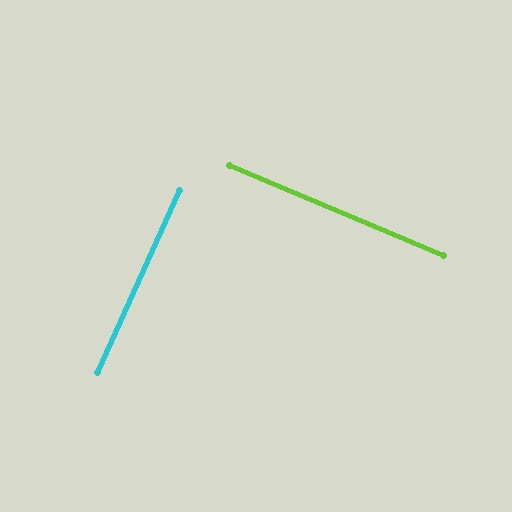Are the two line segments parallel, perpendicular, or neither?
Perpendicular — they meet at approximately 88°.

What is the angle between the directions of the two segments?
Approximately 88 degrees.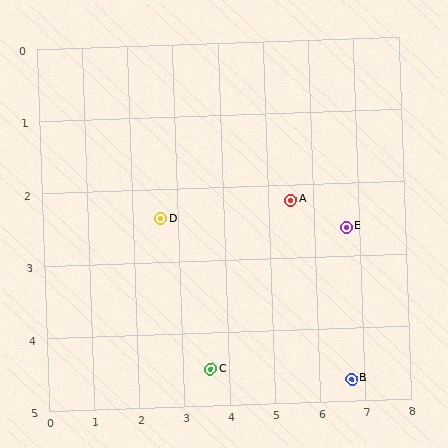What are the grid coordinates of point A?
Point A is at approximately (5.5, 2.2).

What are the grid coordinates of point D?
Point D is at approximately (2.6, 2.4).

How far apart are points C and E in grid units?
Points C and E are about 3.6 grid units apart.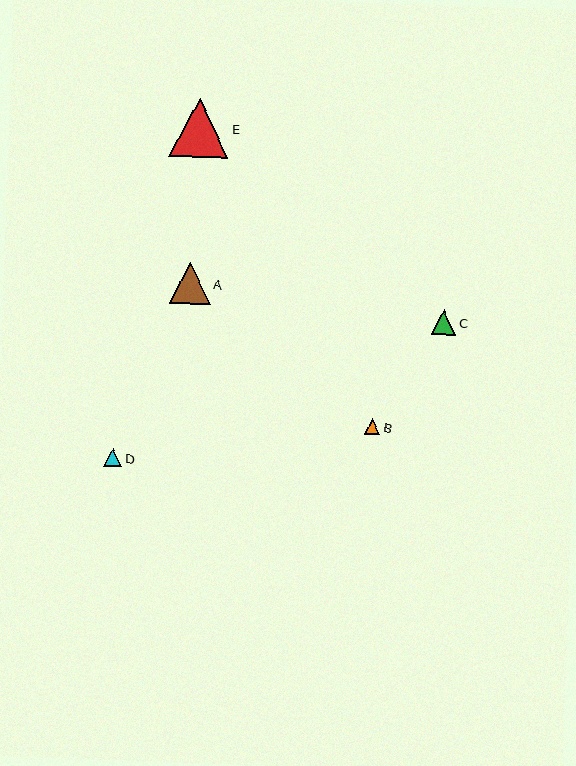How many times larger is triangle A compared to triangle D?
Triangle A is approximately 2.3 times the size of triangle D.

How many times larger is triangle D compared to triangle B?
Triangle D is approximately 1.1 times the size of triangle B.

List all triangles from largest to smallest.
From largest to smallest: E, A, C, D, B.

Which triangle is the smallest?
Triangle B is the smallest with a size of approximately 16 pixels.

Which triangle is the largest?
Triangle E is the largest with a size of approximately 59 pixels.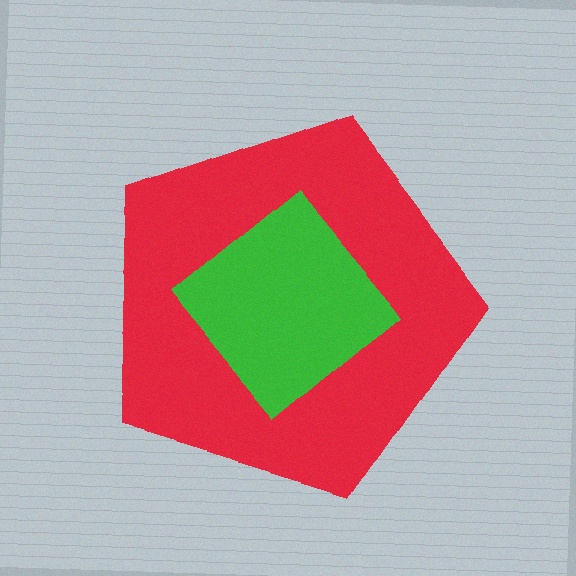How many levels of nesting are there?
2.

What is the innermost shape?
The green diamond.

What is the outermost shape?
The red pentagon.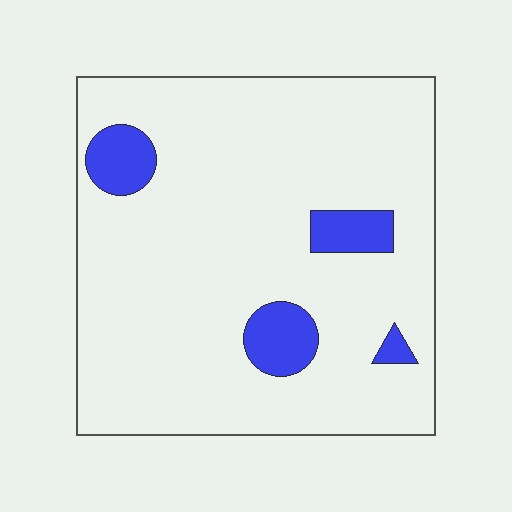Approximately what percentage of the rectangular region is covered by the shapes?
Approximately 10%.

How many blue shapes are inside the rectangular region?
4.